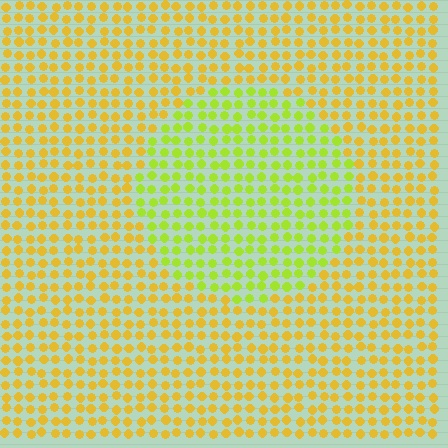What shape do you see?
I see a circle.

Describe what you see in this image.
The image is filled with small yellow elements in a uniform arrangement. A circle-shaped region is visible where the elements are tinted to a slightly different hue, forming a subtle color boundary.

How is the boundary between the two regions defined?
The boundary is defined purely by a slight shift in hue (about 36 degrees). Spacing, size, and orientation are identical on both sides.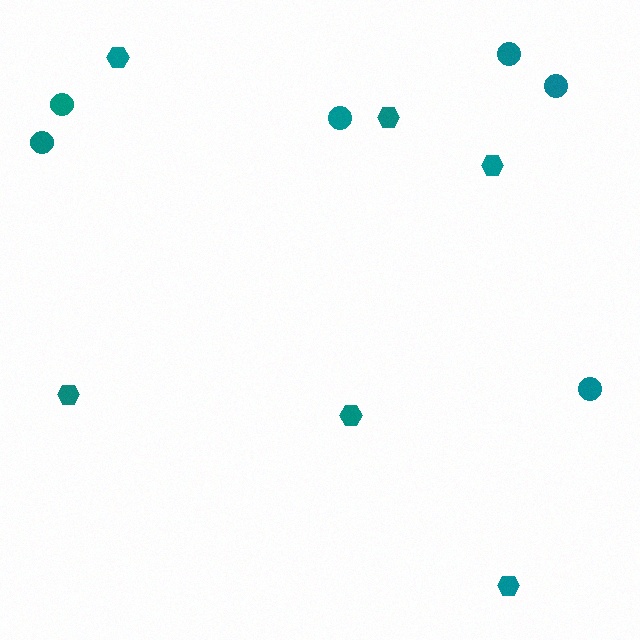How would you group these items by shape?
There are 2 groups: one group of hexagons (6) and one group of circles (6).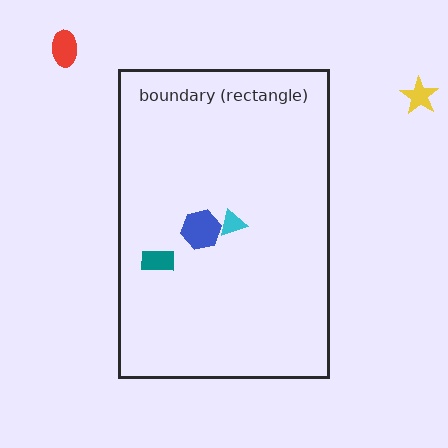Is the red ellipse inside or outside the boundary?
Outside.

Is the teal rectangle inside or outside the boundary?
Inside.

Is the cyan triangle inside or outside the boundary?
Inside.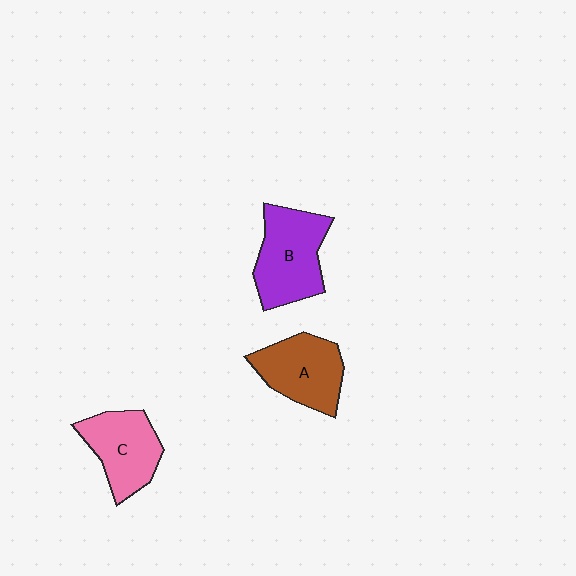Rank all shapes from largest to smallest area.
From largest to smallest: B (purple), A (brown), C (pink).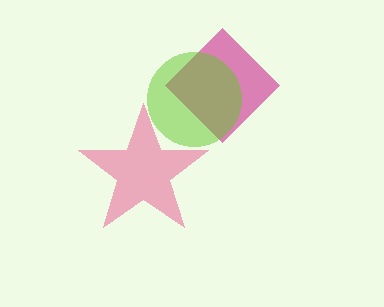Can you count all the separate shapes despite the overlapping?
Yes, there are 3 separate shapes.